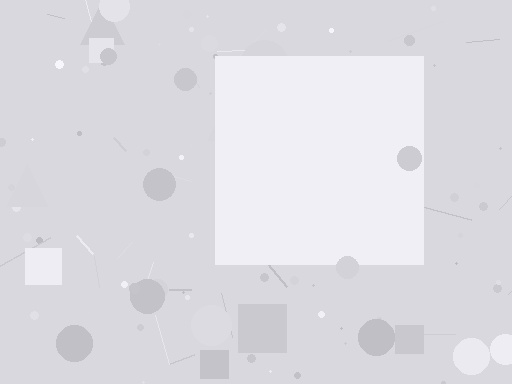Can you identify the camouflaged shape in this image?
The camouflaged shape is a square.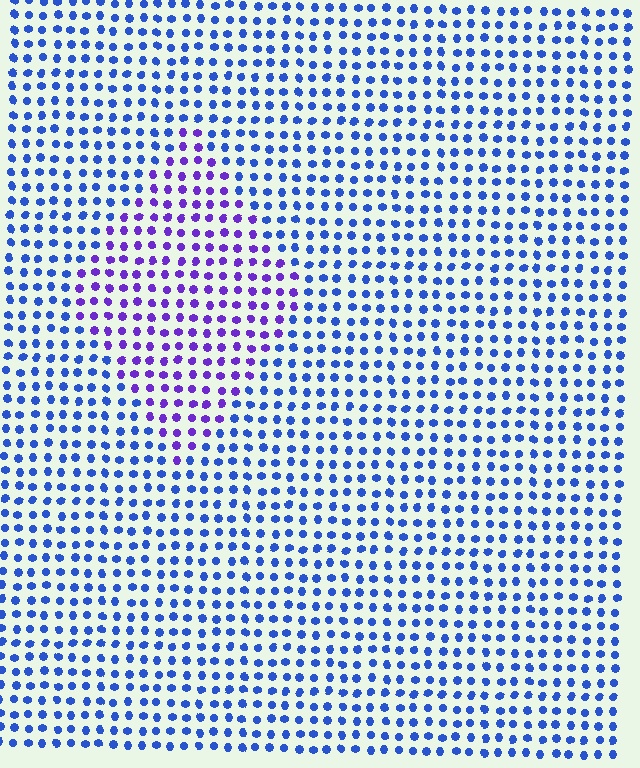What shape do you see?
I see a diamond.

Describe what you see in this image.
The image is filled with small blue elements in a uniform arrangement. A diamond-shaped region is visible where the elements are tinted to a slightly different hue, forming a subtle color boundary.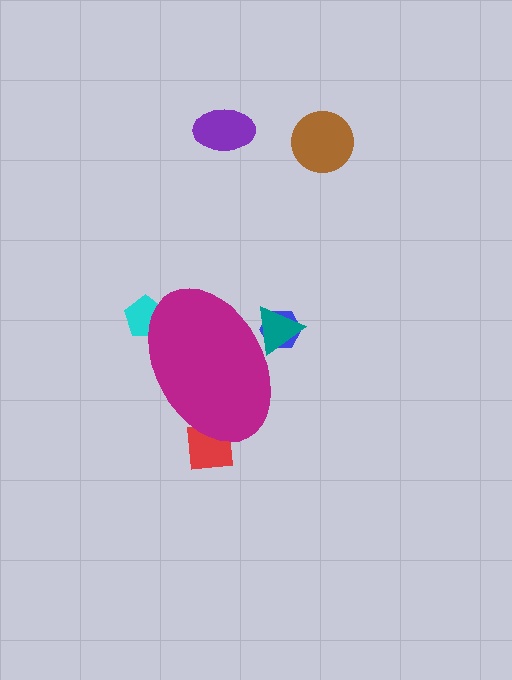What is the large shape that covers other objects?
A magenta ellipse.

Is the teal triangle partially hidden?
Yes, the teal triangle is partially hidden behind the magenta ellipse.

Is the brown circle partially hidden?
No, the brown circle is fully visible.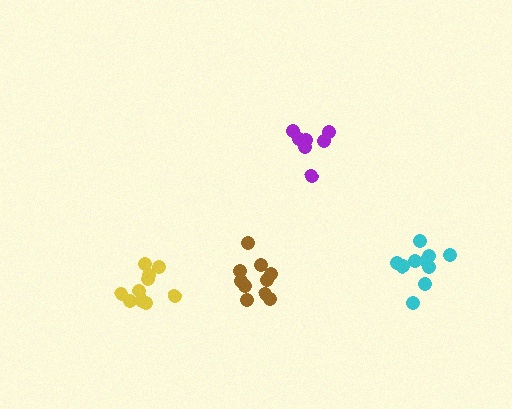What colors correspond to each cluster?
The clusters are colored: brown, purple, cyan, yellow.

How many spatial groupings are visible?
There are 4 spatial groupings.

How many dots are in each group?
Group 1: 10 dots, Group 2: 7 dots, Group 3: 10 dots, Group 4: 10 dots (37 total).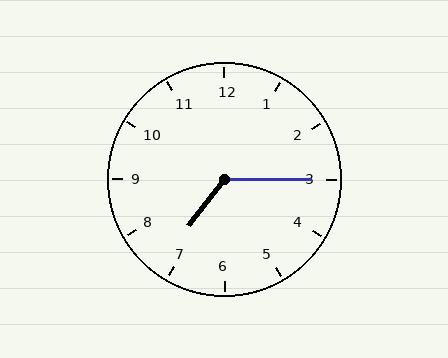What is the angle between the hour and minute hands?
Approximately 128 degrees.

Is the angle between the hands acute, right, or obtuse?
It is obtuse.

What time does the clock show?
7:15.